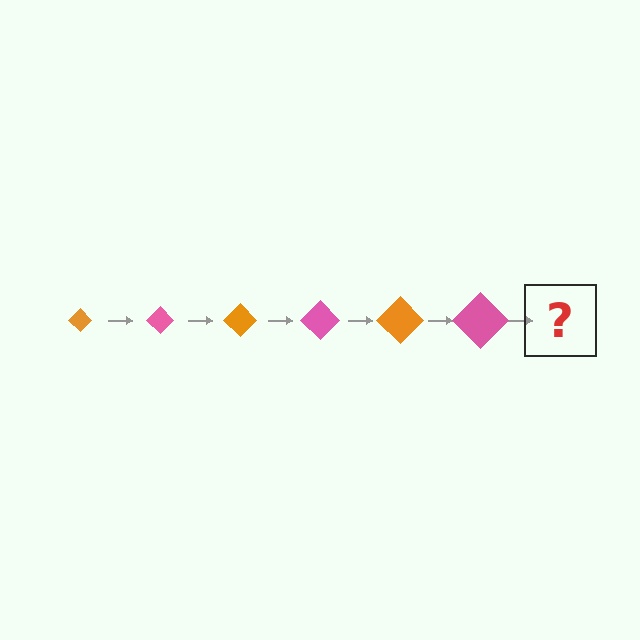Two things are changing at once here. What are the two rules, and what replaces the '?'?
The two rules are that the diamond grows larger each step and the color cycles through orange and pink. The '?' should be an orange diamond, larger than the previous one.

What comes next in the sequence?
The next element should be an orange diamond, larger than the previous one.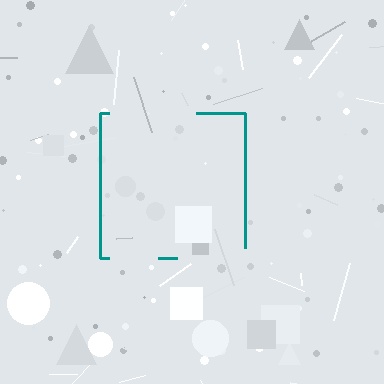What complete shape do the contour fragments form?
The contour fragments form a square.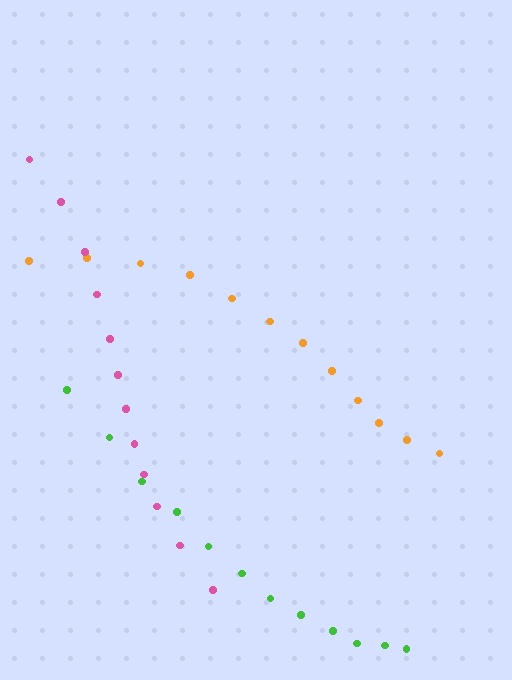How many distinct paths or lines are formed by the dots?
There are 3 distinct paths.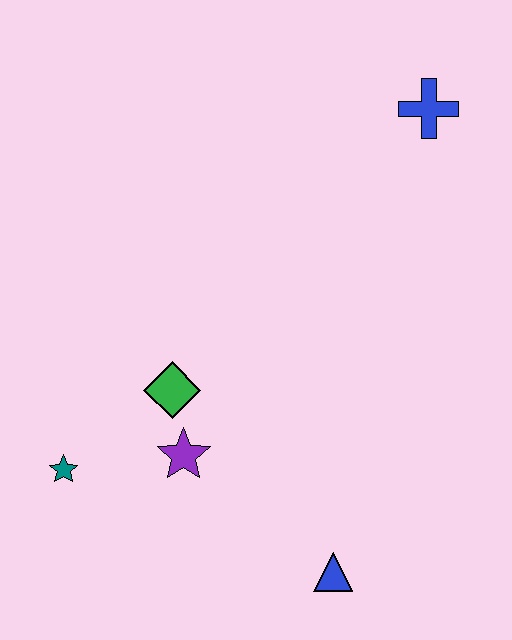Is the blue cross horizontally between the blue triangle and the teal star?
No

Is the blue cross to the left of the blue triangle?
No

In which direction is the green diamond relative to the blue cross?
The green diamond is below the blue cross.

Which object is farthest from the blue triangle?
The blue cross is farthest from the blue triangle.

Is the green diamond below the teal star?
No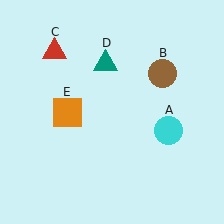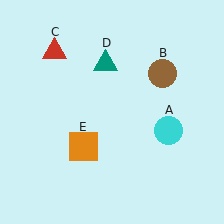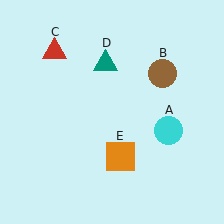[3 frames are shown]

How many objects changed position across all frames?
1 object changed position: orange square (object E).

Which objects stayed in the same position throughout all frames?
Cyan circle (object A) and brown circle (object B) and red triangle (object C) and teal triangle (object D) remained stationary.